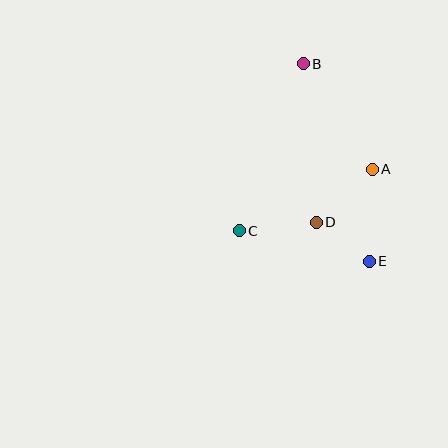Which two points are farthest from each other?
Points B and E are farthest from each other.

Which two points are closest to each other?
Points D and E are closest to each other.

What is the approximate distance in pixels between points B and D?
The distance between B and D is approximately 159 pixels.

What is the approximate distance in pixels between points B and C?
The distance between B and C is approximately 179 pixels.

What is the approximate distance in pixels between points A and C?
The distance between A and C is approximately 147 pixels.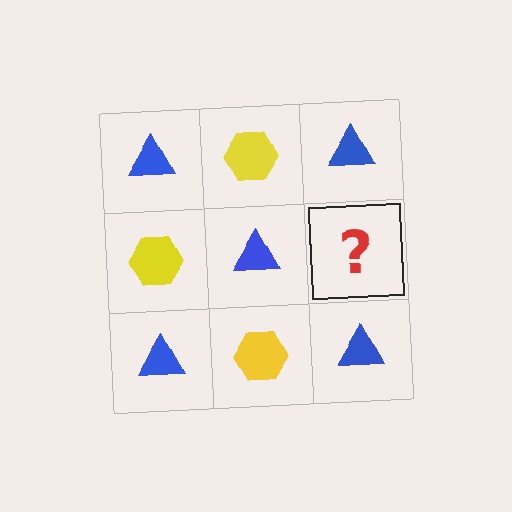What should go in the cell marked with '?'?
The missing cell should contain a yellow hexagon.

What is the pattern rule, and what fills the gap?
The rule is that it alternates blue triangle and yellow hexagon in a checkerboard pattern. The gap should be filled with a yellow hexagon.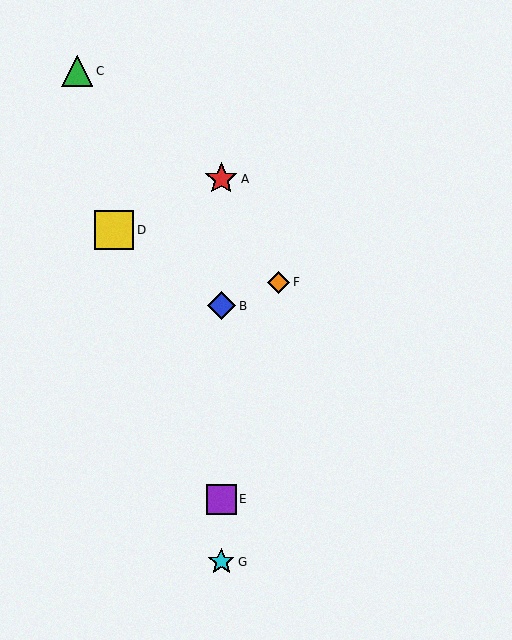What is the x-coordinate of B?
Object B is at x≈221.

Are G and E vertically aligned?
Yes, both are at x≈221.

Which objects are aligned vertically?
Objects A, B, E, G are aligned vertically.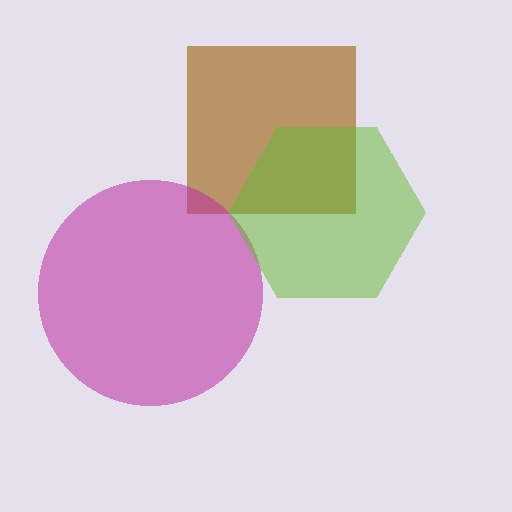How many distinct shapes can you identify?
There are 3 distinct shapes: a brown square, a magenta circle, a lime hexagon.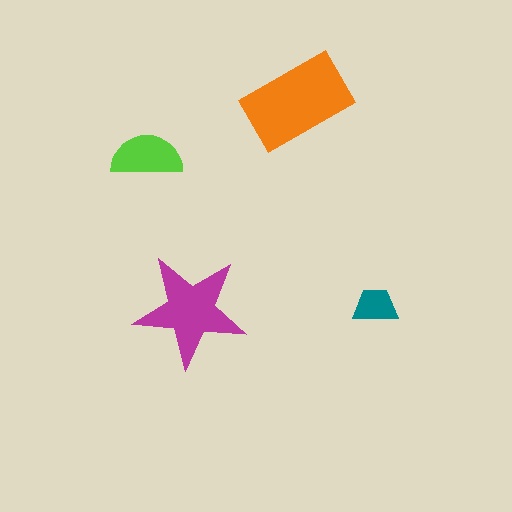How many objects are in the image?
There are 4 objects in the image.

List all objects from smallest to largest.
The teal trapezoid, the lime semicircle, the magenta star, the orange rectangle.